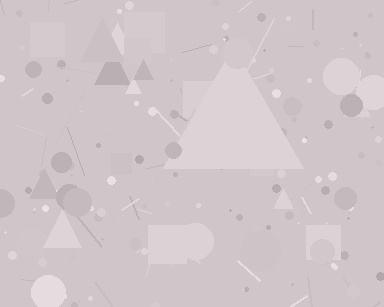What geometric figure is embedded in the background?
A triangle is embedded in the background.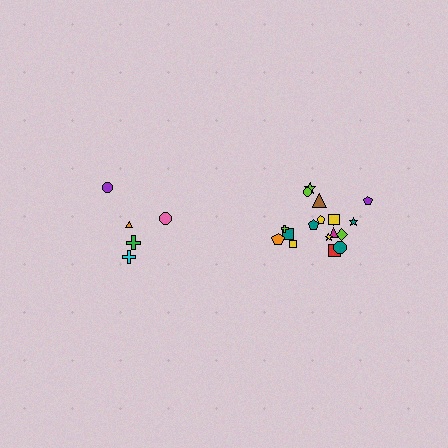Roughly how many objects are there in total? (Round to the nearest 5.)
Roughly 25 objects in total.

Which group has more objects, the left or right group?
The right group.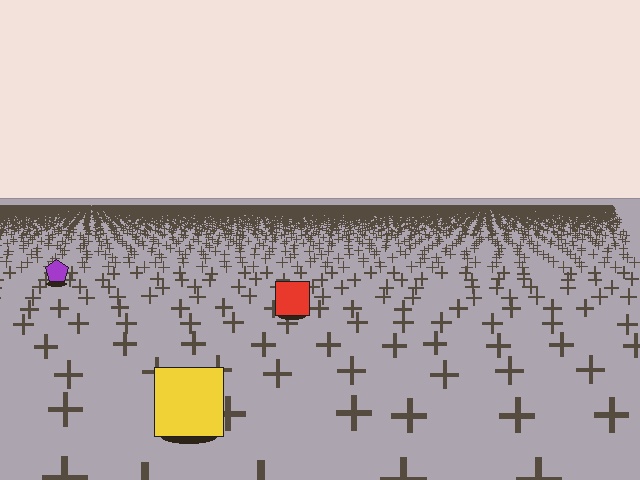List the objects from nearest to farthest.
From nearest to farthest: the yellow square, the red square, the purple pentagon.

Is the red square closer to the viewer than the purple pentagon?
Yes. The red square is closer — you can tell from the texture gradient: the ground texture is coarser near it.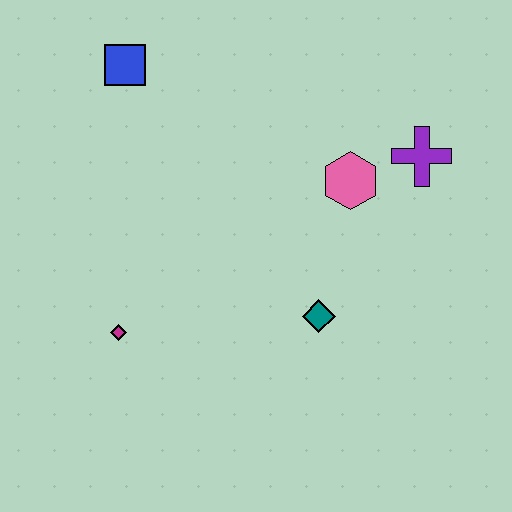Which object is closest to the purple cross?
The pink hexagon is closest to the purple cross.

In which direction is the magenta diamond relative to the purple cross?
The magenta diamond is to the left of the purple cross.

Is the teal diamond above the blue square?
No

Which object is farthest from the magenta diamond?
The purple cross is farthest from the magenta diamond.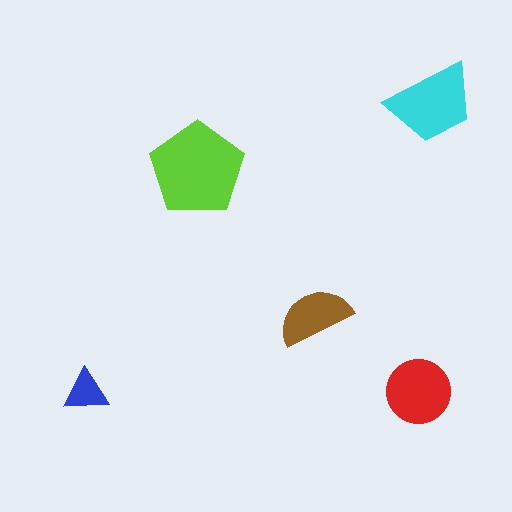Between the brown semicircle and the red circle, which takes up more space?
The red circle.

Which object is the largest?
The lime pentagon.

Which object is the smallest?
The blue triangle.